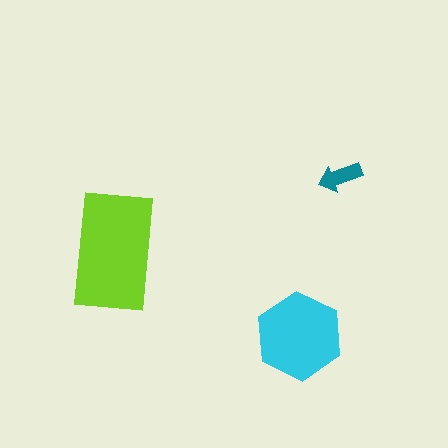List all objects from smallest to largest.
The teal arrow, the cyan hexagon, the lime rectangle.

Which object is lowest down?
The cyan hexagon is bottommost.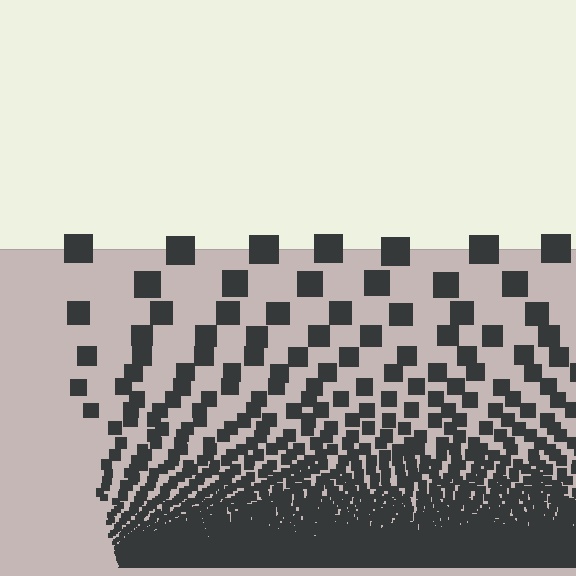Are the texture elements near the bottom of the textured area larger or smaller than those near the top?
Smaller. The gradient is inverted — elements near the bottom are smaller and denser.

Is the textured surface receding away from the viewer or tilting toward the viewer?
The surface appears to tilt toward the viewer. Texture elements get larger and sparser toward the top.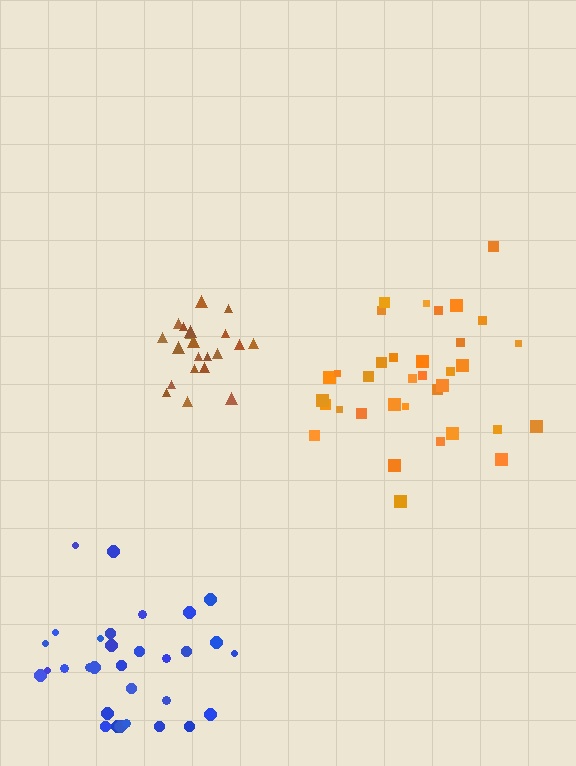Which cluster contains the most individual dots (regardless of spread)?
Orange (35).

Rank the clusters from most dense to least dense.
brown, orange, blue.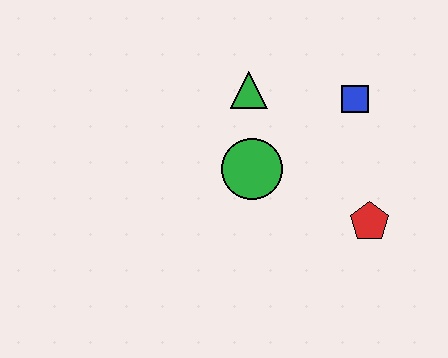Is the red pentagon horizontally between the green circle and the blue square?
No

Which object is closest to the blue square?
The green triangle is closest to the blue square.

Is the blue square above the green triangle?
No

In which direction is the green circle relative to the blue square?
The green circle is to the left of the blue square.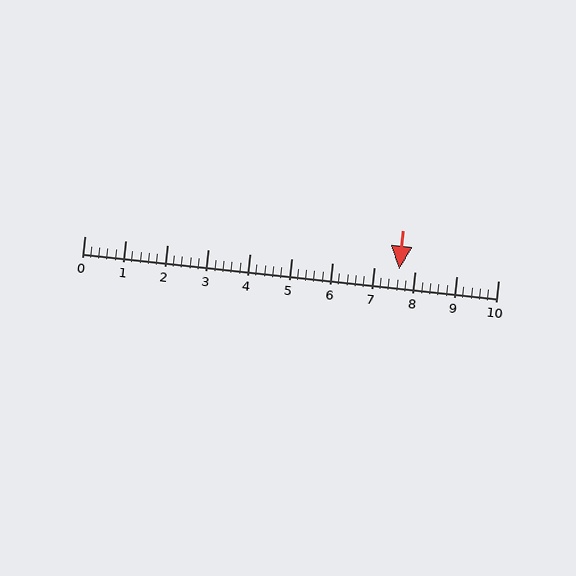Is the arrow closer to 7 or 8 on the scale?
The arrow is closer to 8.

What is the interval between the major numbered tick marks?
The major tick marks are spaced 1 units apart.